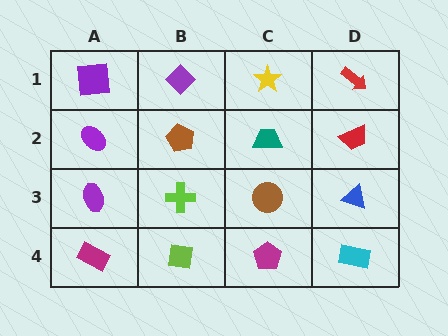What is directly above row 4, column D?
A blue triangle.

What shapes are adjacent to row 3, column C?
A teal trapezoid (row 2, column C), a magenta pentagon (row 4, column C), a lime cross (row 3, column B), a blue triangle (row 3, column D).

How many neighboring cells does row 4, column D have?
2.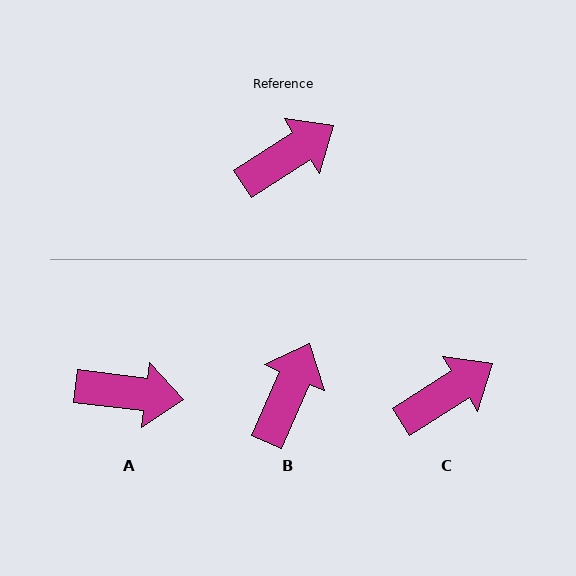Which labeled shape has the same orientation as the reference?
C.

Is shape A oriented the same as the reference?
No, it is off by about 40 degrees.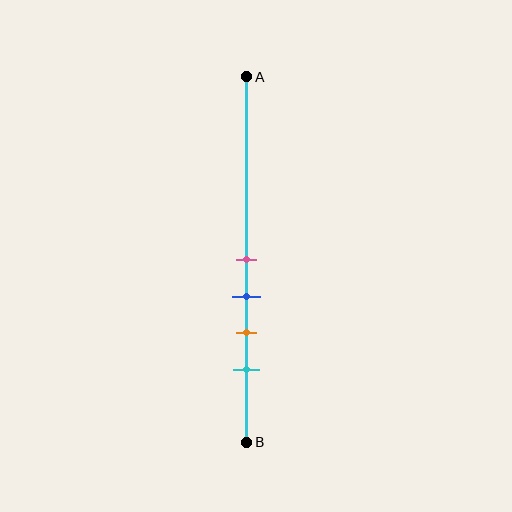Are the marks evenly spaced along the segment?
Yes, the marks are approximately evenly spaced.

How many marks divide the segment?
There are 4 marks dividing the segment.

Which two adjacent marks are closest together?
The pink and blue marks are the closest adjacent pair.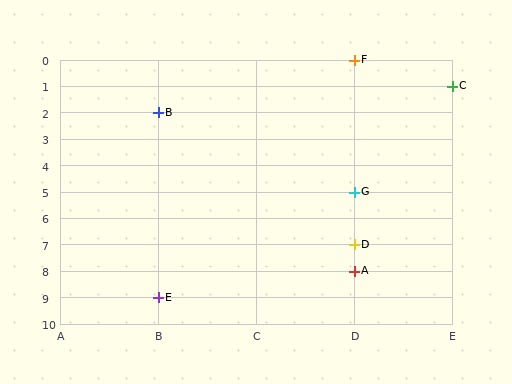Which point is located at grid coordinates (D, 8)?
Point A is at (D, 8).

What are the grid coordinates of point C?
Point C is at grid coordinates (E, 1).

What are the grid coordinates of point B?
Point B is at grid coordinates (B, 2).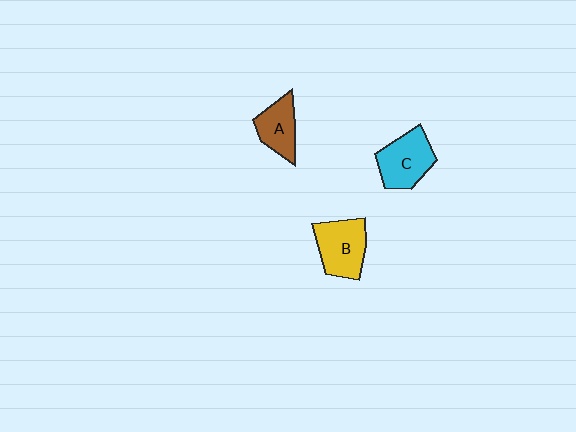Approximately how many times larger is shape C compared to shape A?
Approximately 1.3 times.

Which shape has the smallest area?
Shape A (brown).